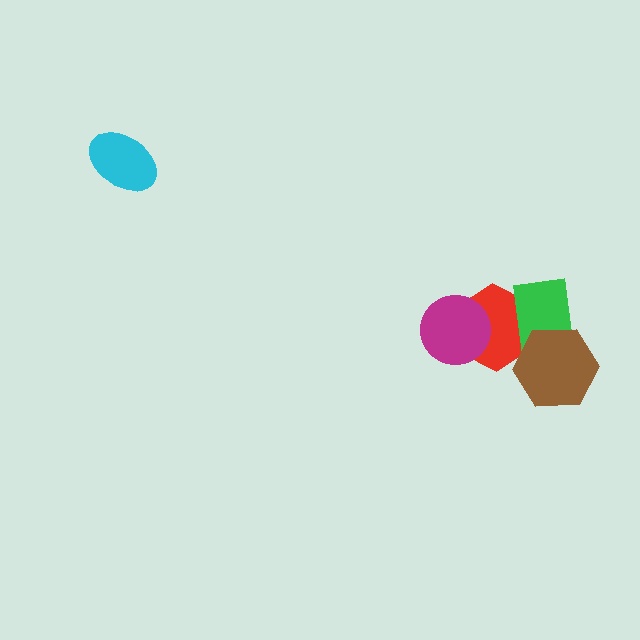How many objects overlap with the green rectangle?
2 objects overlap with the green rectangle.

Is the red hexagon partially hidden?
Yes, it is partially covered by another shape.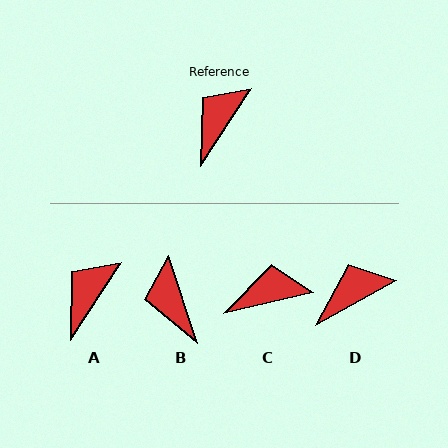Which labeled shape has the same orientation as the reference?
A.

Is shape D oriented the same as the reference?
No, it is off by about 27 degrees.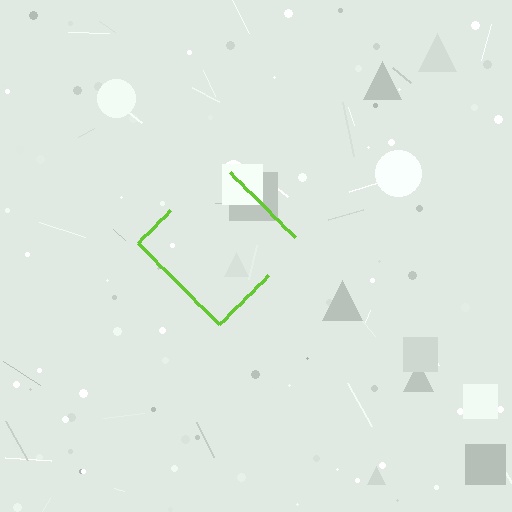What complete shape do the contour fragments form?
The contour fragments form a diamond.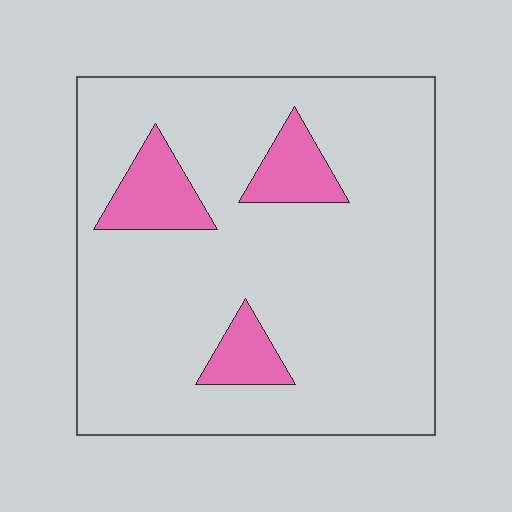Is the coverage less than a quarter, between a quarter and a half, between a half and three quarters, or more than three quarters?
Less than a quarter.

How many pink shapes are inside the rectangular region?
3.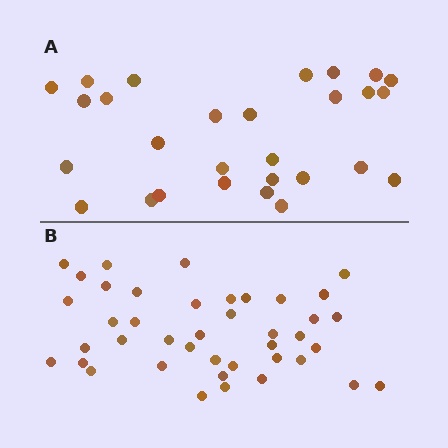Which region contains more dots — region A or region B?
Region B (the bottom region) has more dots.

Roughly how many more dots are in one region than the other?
Region B has approximately 15 more dots than region A.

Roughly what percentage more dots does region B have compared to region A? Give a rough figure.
About 45% more.